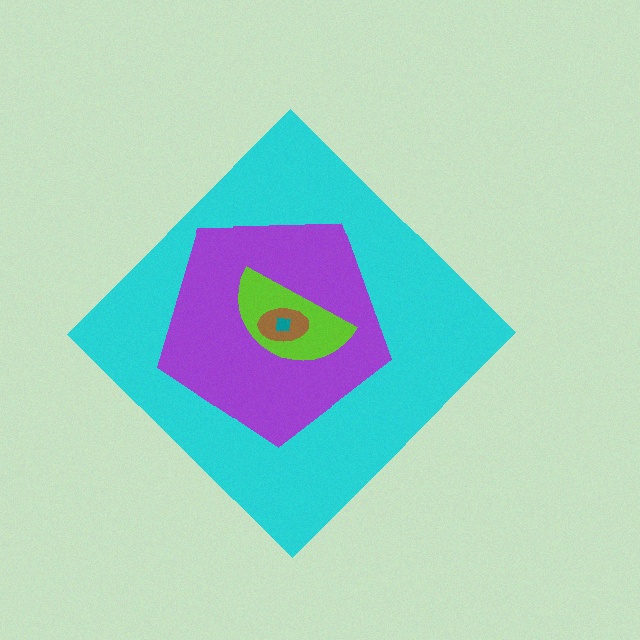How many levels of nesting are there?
5.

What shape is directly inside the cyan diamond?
The purple pentagon.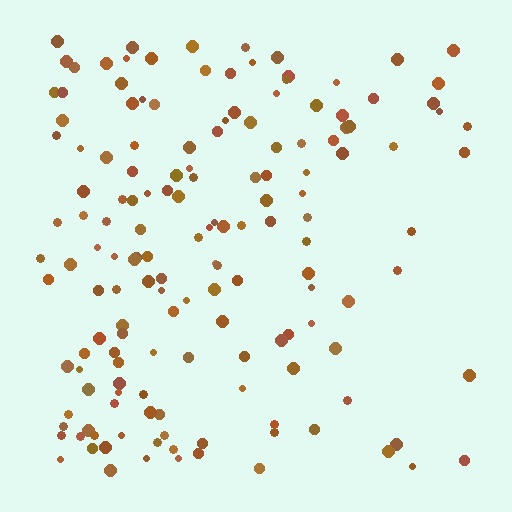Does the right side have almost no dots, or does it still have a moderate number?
Still a moderate number, just noticeably fewer than the left.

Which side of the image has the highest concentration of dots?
The left.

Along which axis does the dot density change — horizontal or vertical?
Horizontal.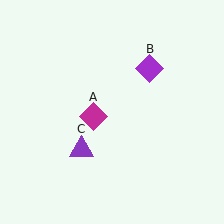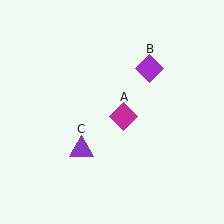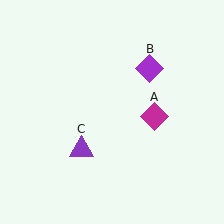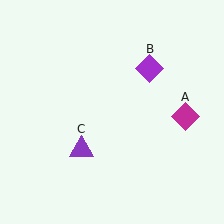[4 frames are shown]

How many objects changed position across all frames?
1 object changed position: magenta diamond (object A).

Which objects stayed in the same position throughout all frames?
Purple diamond (object B) and purple triangle (object C) remained stationary.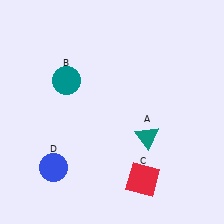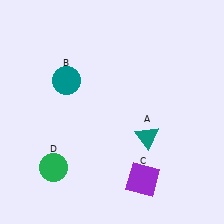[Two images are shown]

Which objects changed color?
C changed from red to purple. D changed from blue to green.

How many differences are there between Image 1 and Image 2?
There are 2 differences between the two images.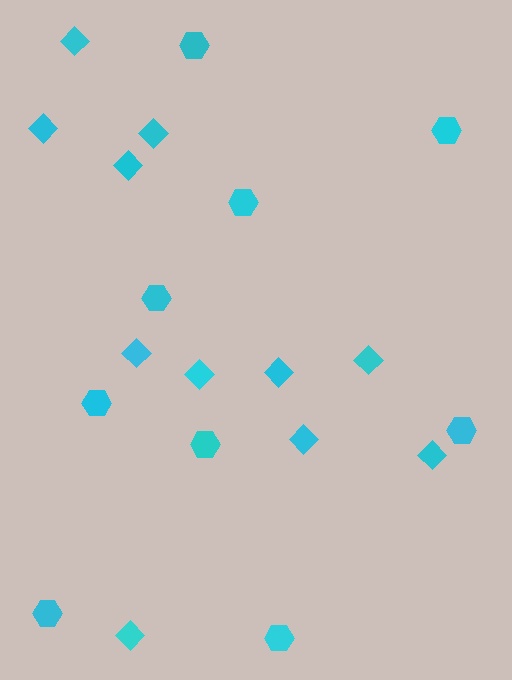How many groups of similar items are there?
There are 2 groups: one group of diamonds (11) and one group of hexagons (9).